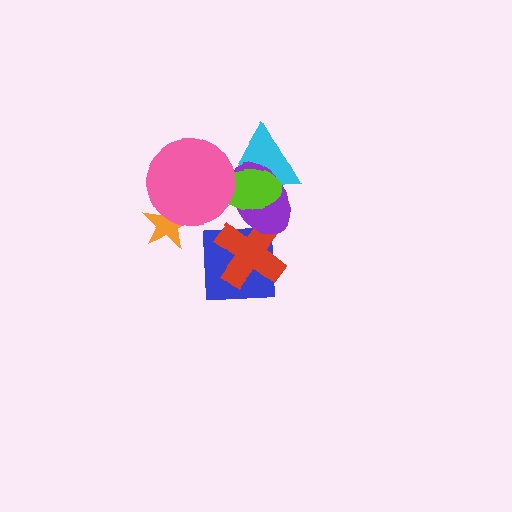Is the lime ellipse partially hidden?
Yes, it is partially covered by another shape.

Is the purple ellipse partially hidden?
Yes, it is partially covered by another shape.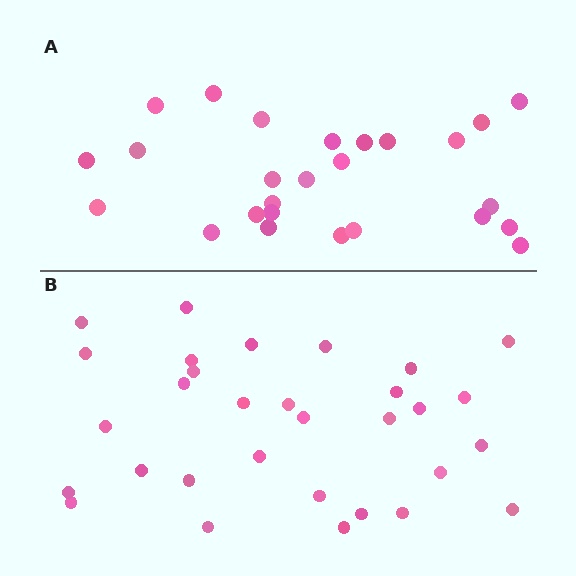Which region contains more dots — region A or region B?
Region B (the bottom region) has more dots.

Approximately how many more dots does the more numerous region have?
Region B has about 5 more dots than region A.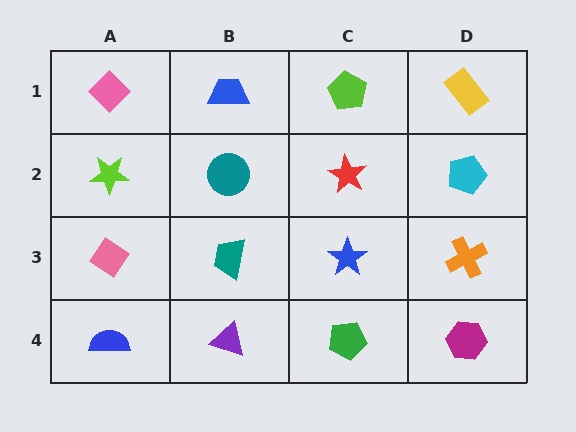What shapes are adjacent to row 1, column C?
A red star (row 2, column C), a blue trapezoid (row 1, column B), a yellow rectangle (row 1, column D).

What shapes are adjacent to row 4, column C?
A blue star (row 3, column C), a purple triangle (row 4, column B), a magenta hexagon (row 4, column D).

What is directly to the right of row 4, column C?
A magenta hexagon.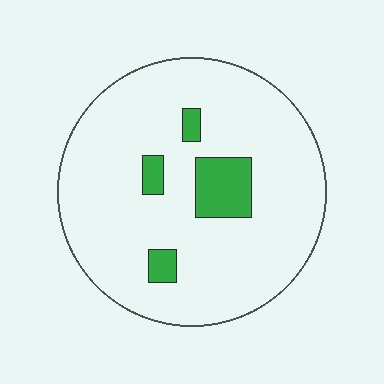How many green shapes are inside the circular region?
4.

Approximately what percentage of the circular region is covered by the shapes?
Approximately 10%.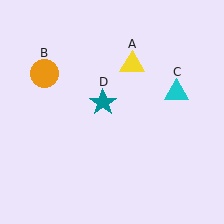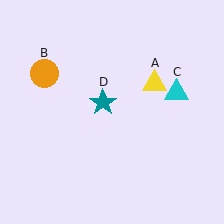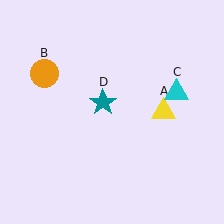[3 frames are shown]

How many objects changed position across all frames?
1 object changed position: yellow triangle (object A).